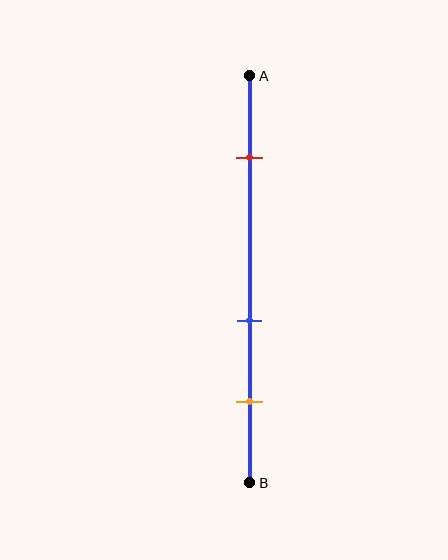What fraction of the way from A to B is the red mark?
The red mark is approximately 20% (0.2) of the way from A to B.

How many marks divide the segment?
There are 3 marks dividing the segment.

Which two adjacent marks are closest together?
The blue and orange marks are the closest adjacent pair.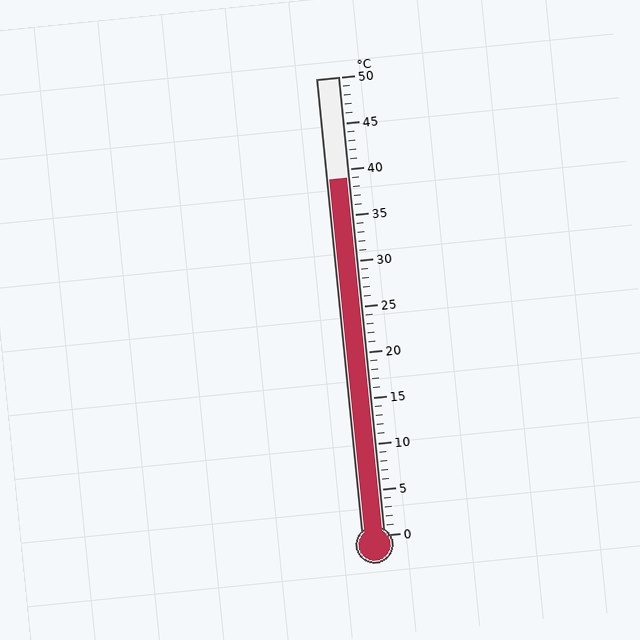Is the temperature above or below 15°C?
The temperature is above 15°C.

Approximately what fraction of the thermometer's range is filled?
The thermometer is filled to approximately 80% of its range.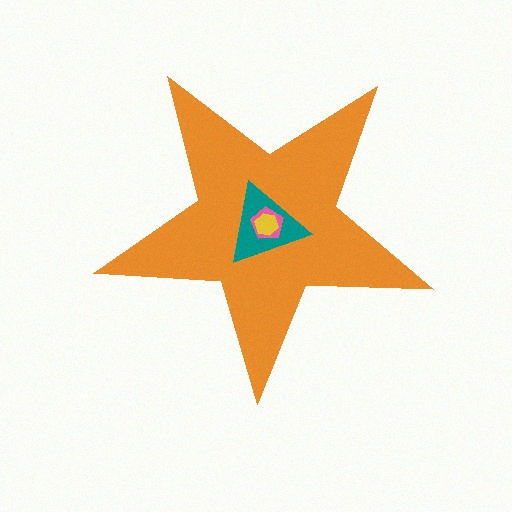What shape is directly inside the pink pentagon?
The yellow hexagon.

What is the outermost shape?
The orange star.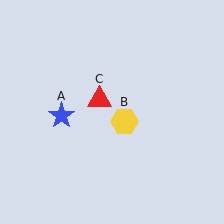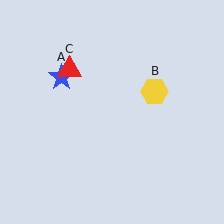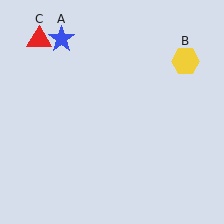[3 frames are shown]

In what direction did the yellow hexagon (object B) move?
The yellow hexagon (object B) moved up and to the right.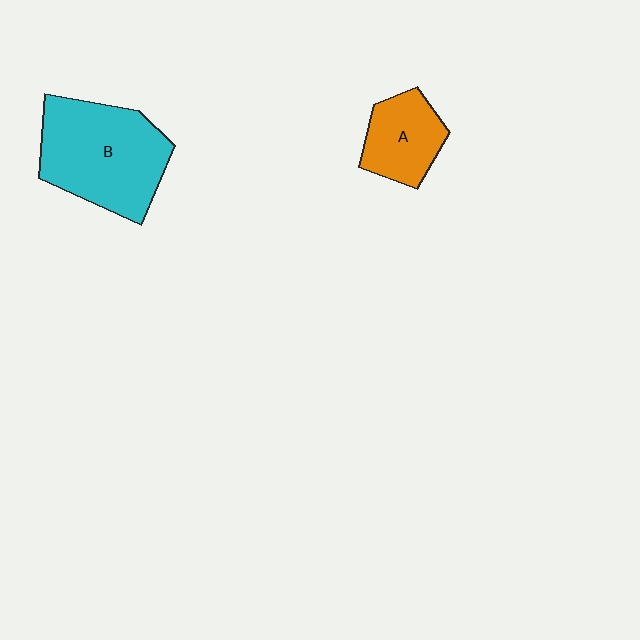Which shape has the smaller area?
Shape A (orange).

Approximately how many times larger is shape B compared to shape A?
Approximately 2.0 times.